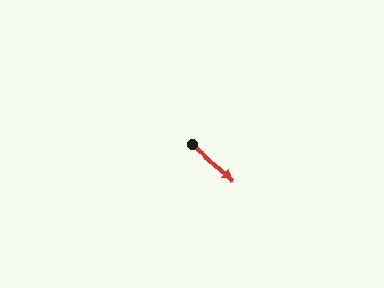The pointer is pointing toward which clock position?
Roughly 4 o'clock.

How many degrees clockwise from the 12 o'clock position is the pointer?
Approximately 130 degrees.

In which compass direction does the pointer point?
Southeast.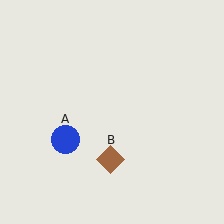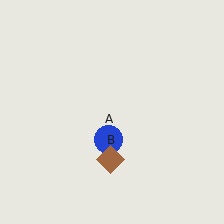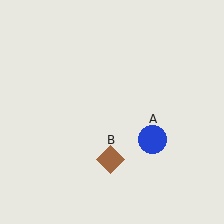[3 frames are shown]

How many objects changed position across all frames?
1 object changed position: blue circle (object A).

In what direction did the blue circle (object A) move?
The blue circle (object A) moved right.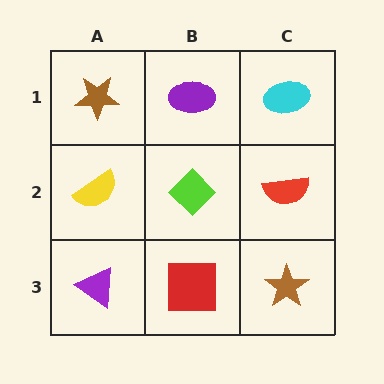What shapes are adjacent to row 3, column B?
A lime diamond (row 2, column B), a purple triangle (row 3, column A), a brown star (row 3, column C).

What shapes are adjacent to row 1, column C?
A red semicircle (row 2, column C), a purple ellipse (row 1, column B).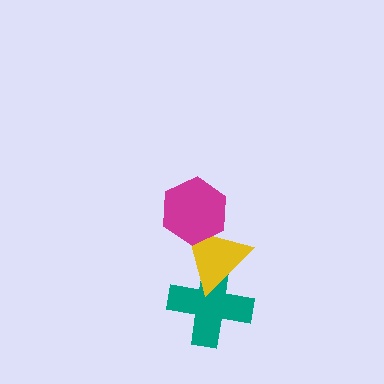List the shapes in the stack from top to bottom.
From top to bottom: the magenta hexagon, the yellow triangle, the teal cross.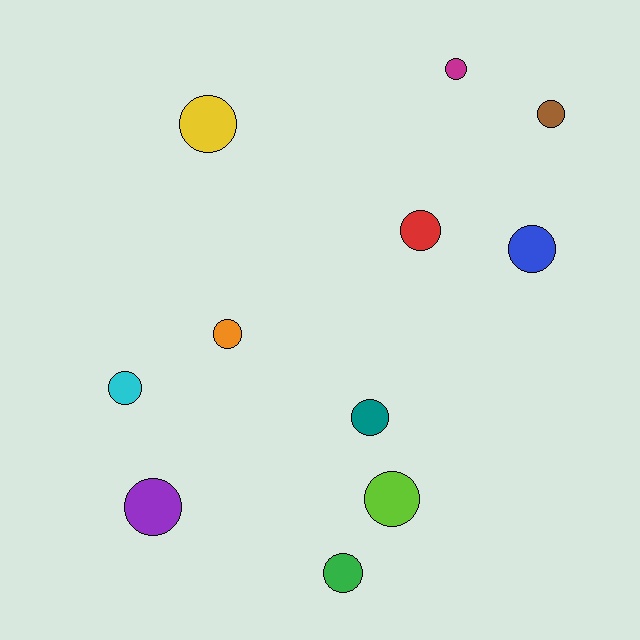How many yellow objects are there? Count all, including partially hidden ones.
There is 1 yellow object.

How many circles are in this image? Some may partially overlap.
There are 11 circles.